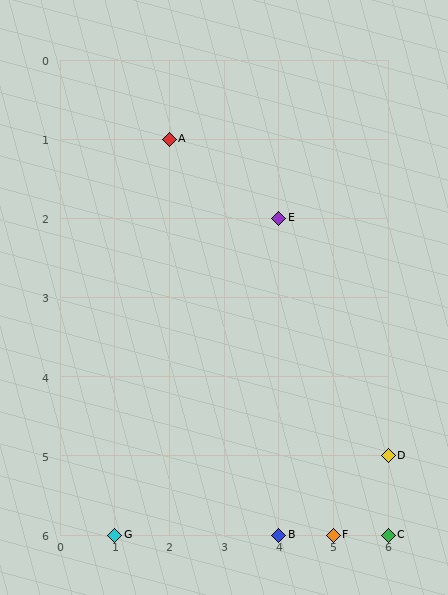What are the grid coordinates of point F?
Point F is at grid coordinates (5, 6).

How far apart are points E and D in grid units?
Points E and D are 2 columns and 3 rows apart (about 3.6 grid units diagonally).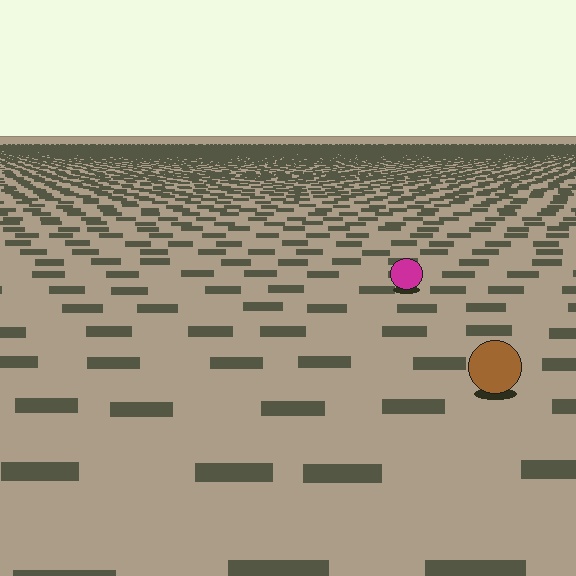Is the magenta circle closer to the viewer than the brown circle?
No. The brown circle is closer — you can tell from the texture gradient: the ground texture is coarser near it.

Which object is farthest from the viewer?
The magenta circle is farthest from the viewer. It appears smaller and the ground texture around it is denser.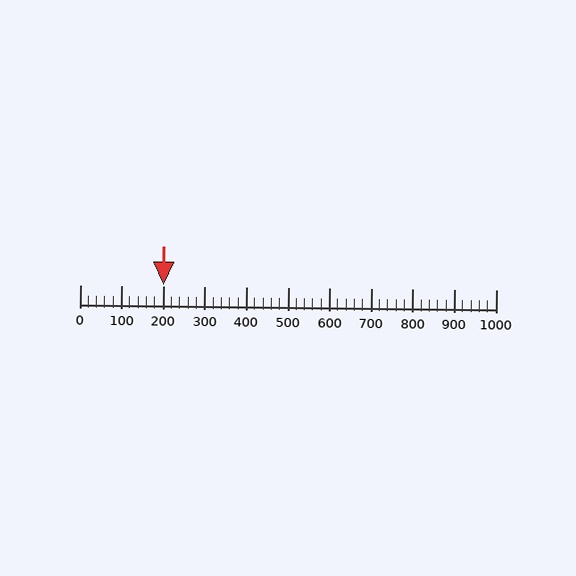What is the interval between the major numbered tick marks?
The major tick marks are spaced 100 units apart.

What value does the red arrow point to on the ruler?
The red arrow points to approximately 200.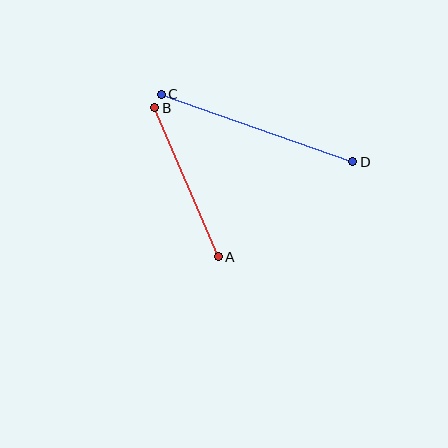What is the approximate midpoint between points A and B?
The midpoint is at approximately (187, 182) pixels.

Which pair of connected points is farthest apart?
Points C and D are farthest apart.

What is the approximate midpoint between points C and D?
The midpoint is at approximately (257, 128) pixels.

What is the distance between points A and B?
The distance is approximately 162 pixels.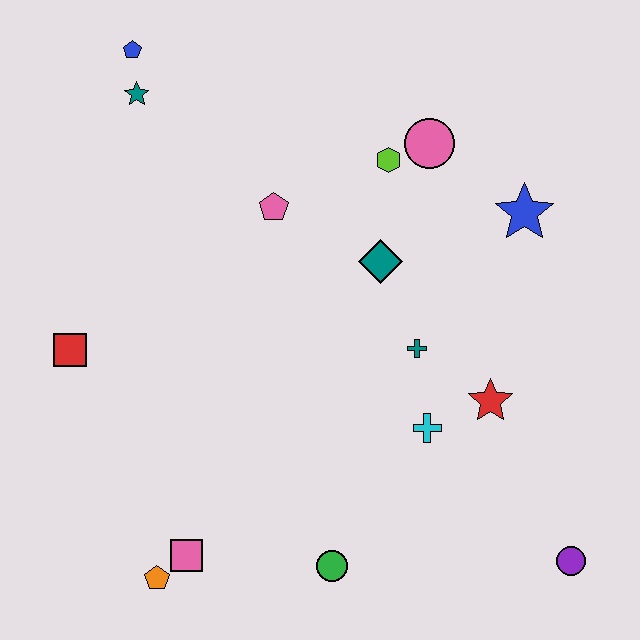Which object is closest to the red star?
The cyan cross is closest to the red star.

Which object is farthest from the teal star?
The purple circle is farthest from the teal star.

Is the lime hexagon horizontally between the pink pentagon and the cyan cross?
Yes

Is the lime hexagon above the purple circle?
Yes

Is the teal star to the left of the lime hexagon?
Yes